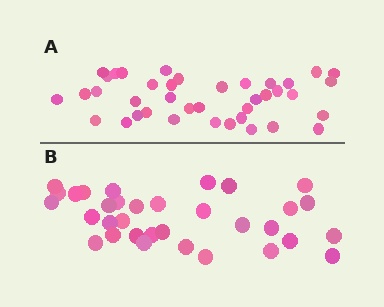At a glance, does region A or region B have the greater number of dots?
Region A (the top region) has more dots.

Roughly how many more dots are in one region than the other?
Region A has about 6 more dots than region B.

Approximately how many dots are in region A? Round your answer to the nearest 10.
About 40 dots. (The exact count is 39, which rounds to 40.)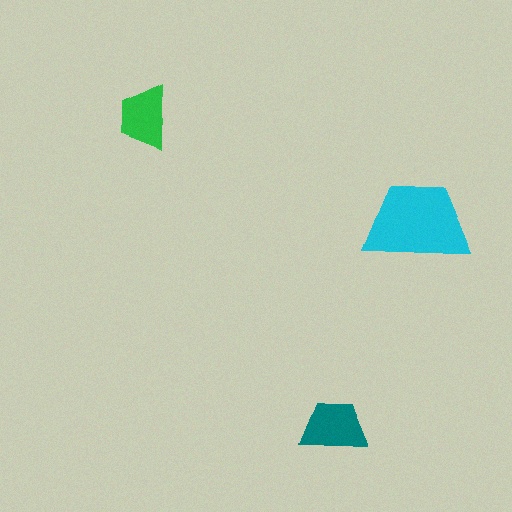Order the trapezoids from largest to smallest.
the cyan one, the teal one, the green one.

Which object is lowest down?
The teal trapezoid is bottommost.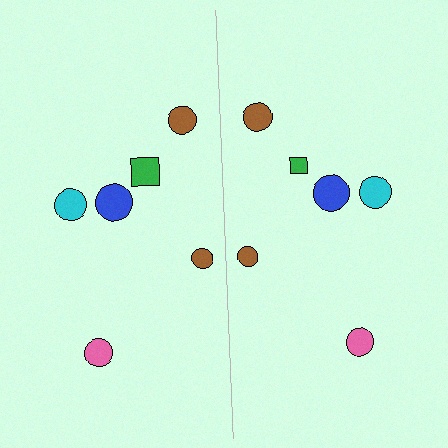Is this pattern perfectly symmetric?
No, the pattern is not perfectly symmetric. The green square on the right side has a different size than its mirror counterpart.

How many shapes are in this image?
There are 12 shapes in this image.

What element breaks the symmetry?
The green square on the right side has a different size than its mirror counterpart.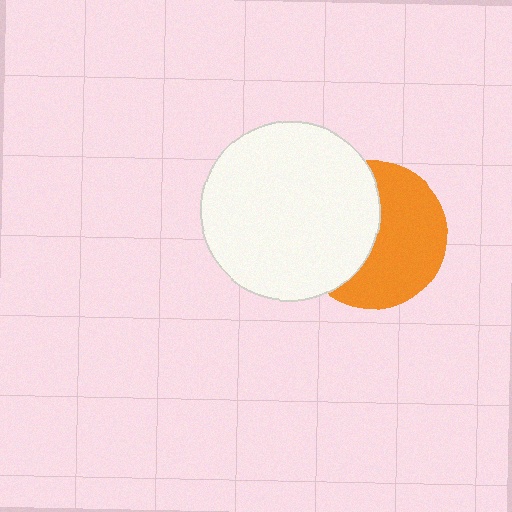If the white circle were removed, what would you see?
You would see the complete orange circle.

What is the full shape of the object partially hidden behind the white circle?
The partially hidden object is an orange circle.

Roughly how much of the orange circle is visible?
About half of it is visible (roughly 55%).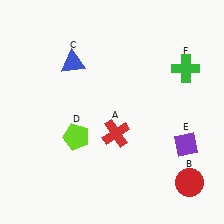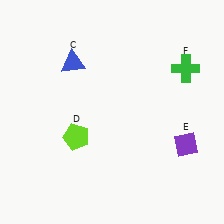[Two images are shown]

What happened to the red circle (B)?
The red circle (B) was removed in Image 2. It was in the bottom-right area of Image 1.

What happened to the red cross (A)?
The red cross (A) was removed in Image 2. It was in the bottom-right area of Image 1.